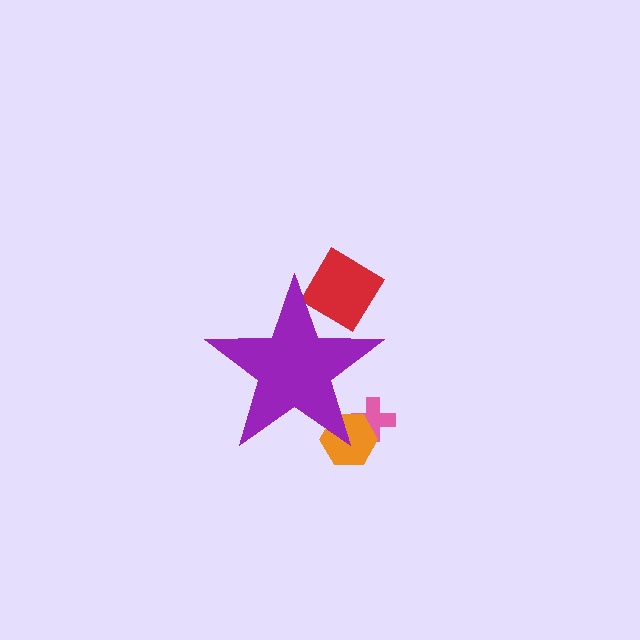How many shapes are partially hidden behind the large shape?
4 shapes are partially hidden.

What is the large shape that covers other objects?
A purple star.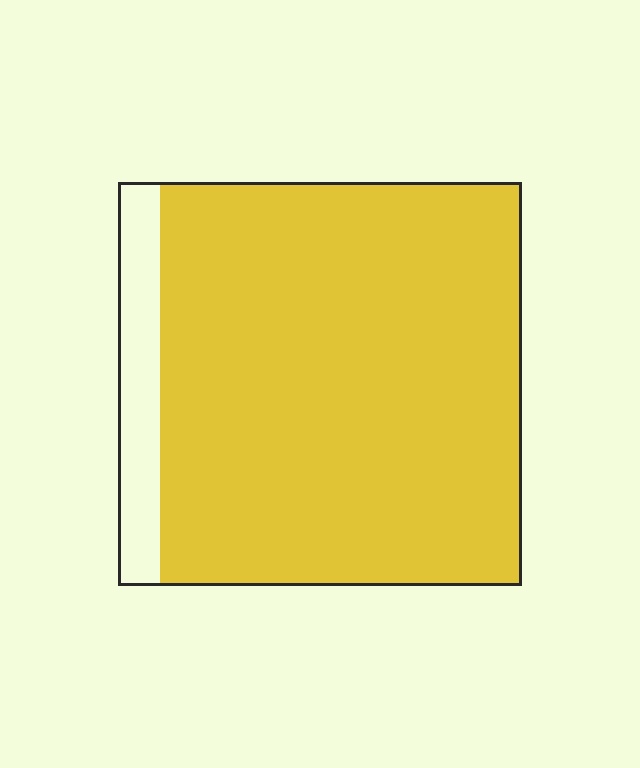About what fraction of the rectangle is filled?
About nine tenths (9/10).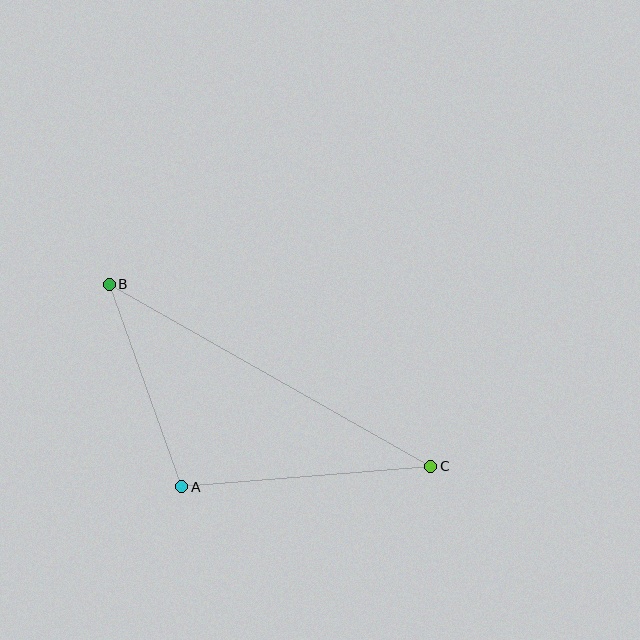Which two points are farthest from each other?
Points B and C are farthest from each other.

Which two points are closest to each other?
Points A and B are closest to each other.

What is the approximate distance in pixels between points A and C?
The distance between A and C is approximately 250 pixels.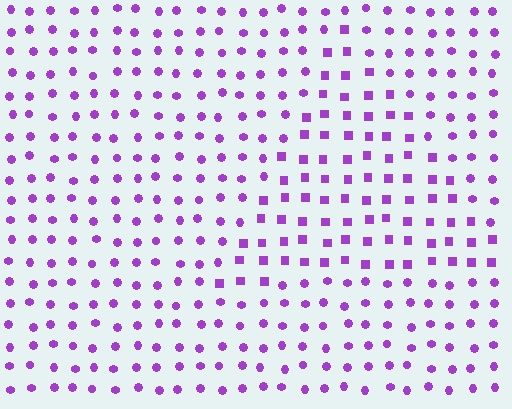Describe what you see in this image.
The image is filled with small purple elements arranged in a uniform grid. A triangle-shaped region contains squares, while the surrounding area contains circles. The boundary is defined purely by the change in element shape.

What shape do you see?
I see a triangle.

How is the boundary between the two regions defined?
The boundary is defined by a change in element shape: squares inside vs. circles outside. All elements share the same color and spacing.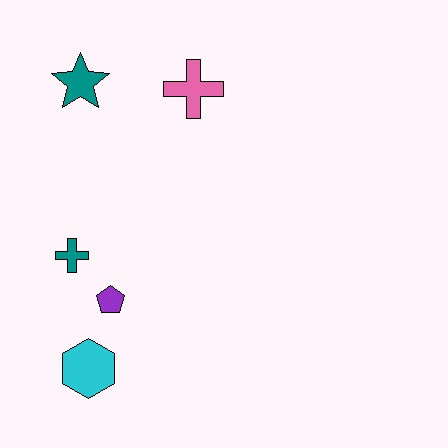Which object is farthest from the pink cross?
The cyan hexagon is farthest from the pink cross.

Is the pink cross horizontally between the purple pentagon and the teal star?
No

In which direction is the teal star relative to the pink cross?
The teal star is to the left of the pink cross.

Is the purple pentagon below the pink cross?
Yes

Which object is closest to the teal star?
The pink cross is closest to the teal star.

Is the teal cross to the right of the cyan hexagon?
No